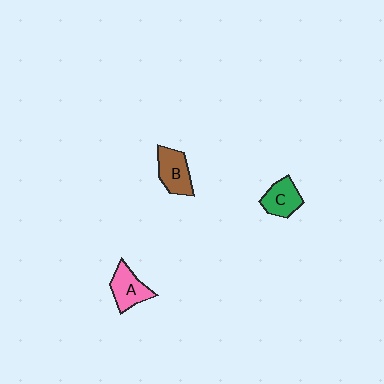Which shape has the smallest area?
Shape C (green).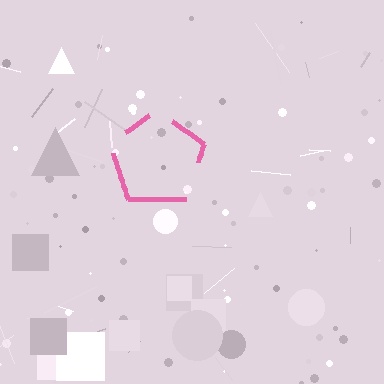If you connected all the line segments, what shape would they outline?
They would outline a pentagon.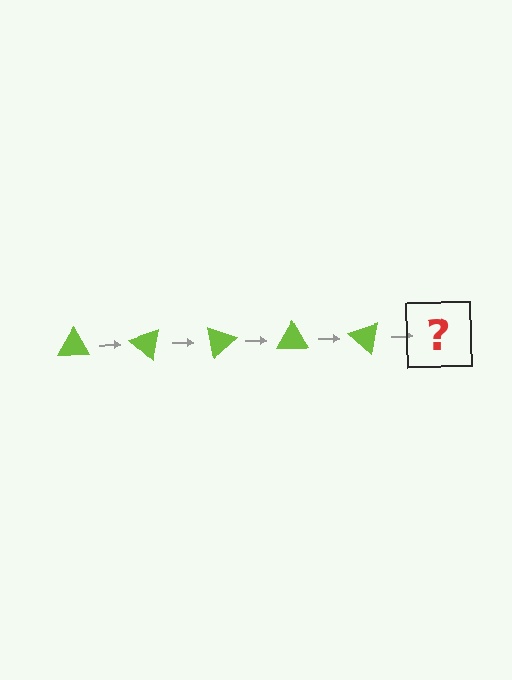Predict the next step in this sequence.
The next step is a lime triangle rotated 200 degrees.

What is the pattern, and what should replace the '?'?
The pattern is that the triangle rotates 40 degrees each step. The '?' should be a lime triangle rotated 200 degrees.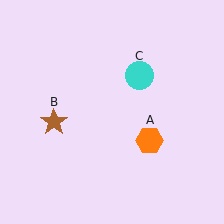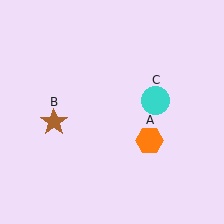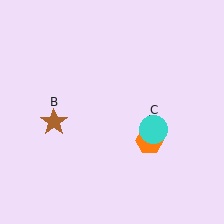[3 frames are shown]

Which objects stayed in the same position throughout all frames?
Orange hexagon (object A) and brown star (object B) remained stationary.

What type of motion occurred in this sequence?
The cyan circle (object C) rotated clockwise around the center of the scene.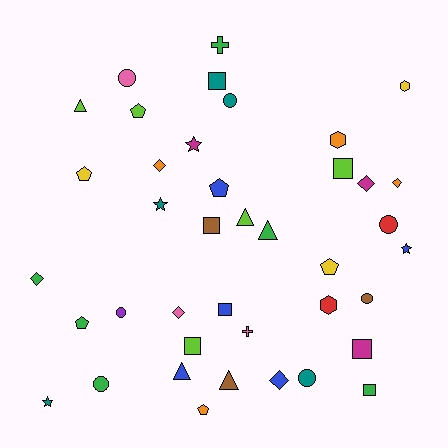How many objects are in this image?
There are 40 objects.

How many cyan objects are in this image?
There are no cyan objects.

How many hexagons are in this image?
There are 3 hexagons.